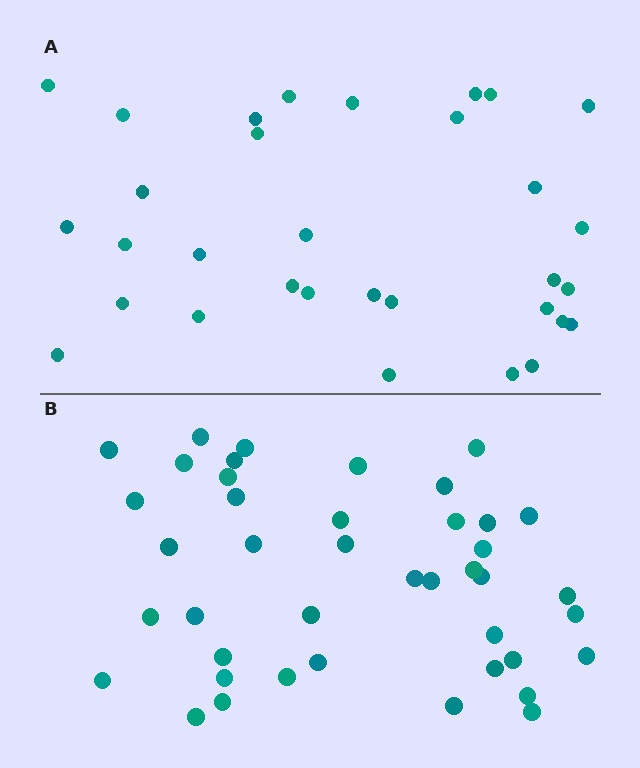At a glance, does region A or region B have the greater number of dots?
Region B (the bottom region) has more dots.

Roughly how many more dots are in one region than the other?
Region B has roughly 10 or so more dots than region A.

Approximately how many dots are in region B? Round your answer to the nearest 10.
About 40 dots. (The exact count is 42, which rounds to 40.)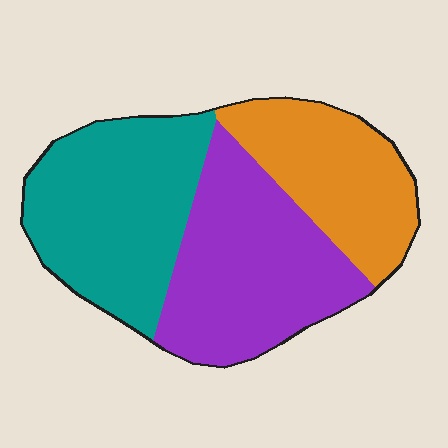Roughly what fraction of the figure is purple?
Purple covers around 35% of the figure.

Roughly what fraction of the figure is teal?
Teal covers roughly 35% of the figure.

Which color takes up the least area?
Orange, at roughly 25%.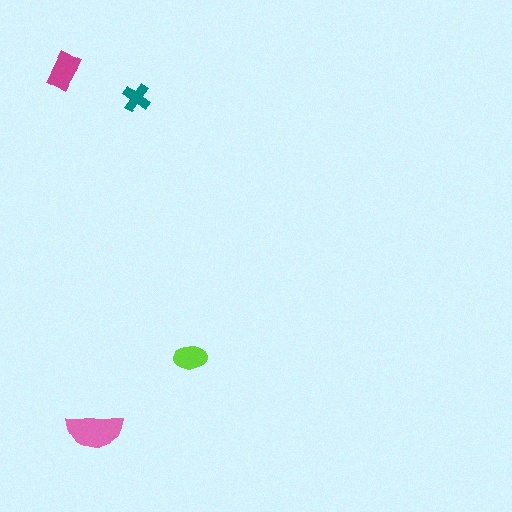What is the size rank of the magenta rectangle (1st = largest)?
2nd.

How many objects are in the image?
There are 4 objects in the image.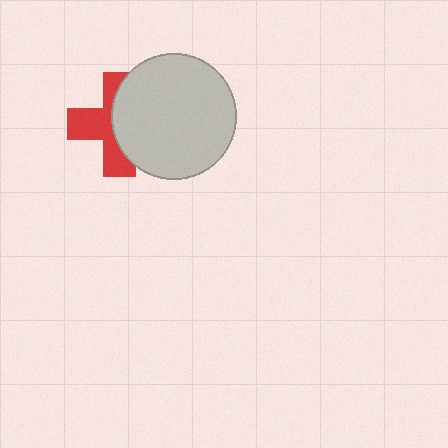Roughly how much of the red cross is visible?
About half of it is visible (roughly 50%).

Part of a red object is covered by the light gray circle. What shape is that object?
It is a cross.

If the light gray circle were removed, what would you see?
You would see the complete red cross.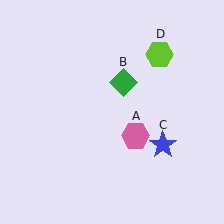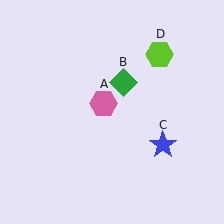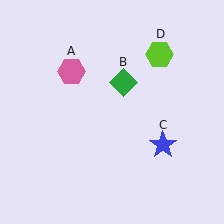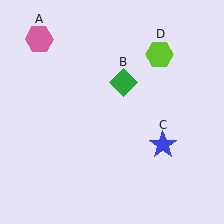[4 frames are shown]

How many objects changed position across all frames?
1 object changed position: pink hexagon (object A).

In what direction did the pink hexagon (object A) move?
The pink hexagon (object A) moved up and to the left.